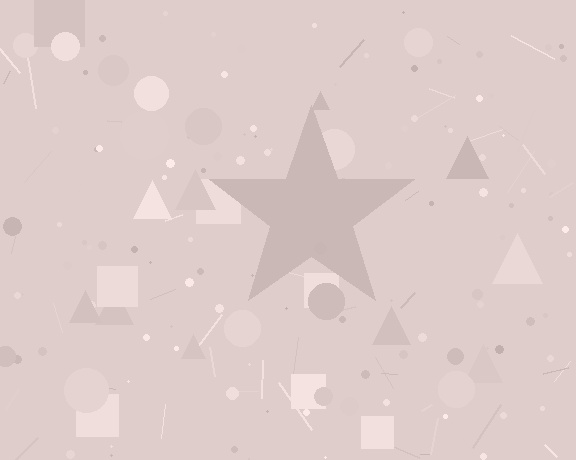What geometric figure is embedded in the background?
A star is embedded in the background.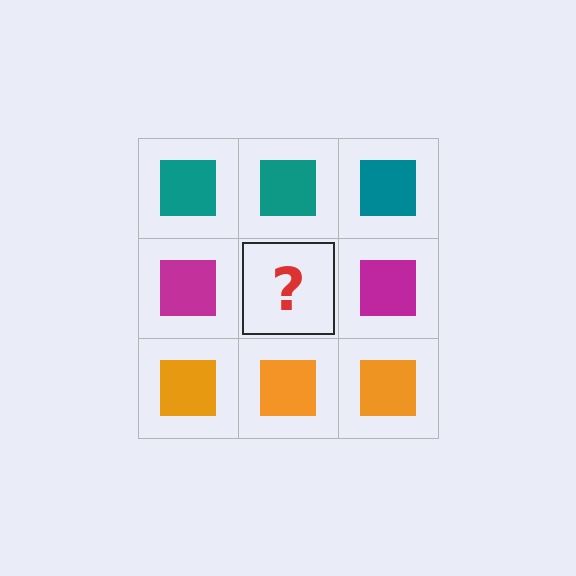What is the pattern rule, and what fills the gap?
The rule is that each row has a consistent color. The gap should be filled with a magenta square.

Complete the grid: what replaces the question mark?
The question mark should be replaced with a magenta square.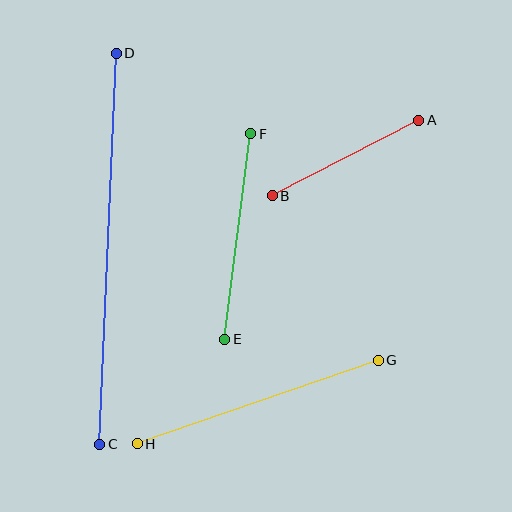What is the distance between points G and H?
The distance is approximately 255 pixels.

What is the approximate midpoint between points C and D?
The midpoint is at approximately (108, 249) pixels.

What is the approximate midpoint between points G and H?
The midpoint is at approximately (258, 402) pixels.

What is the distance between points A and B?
The distance is approximately 165 pixels.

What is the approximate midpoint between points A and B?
The midpoint is at approximately (345, 158) pixels.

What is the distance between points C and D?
The distance is approximately 392 pixels.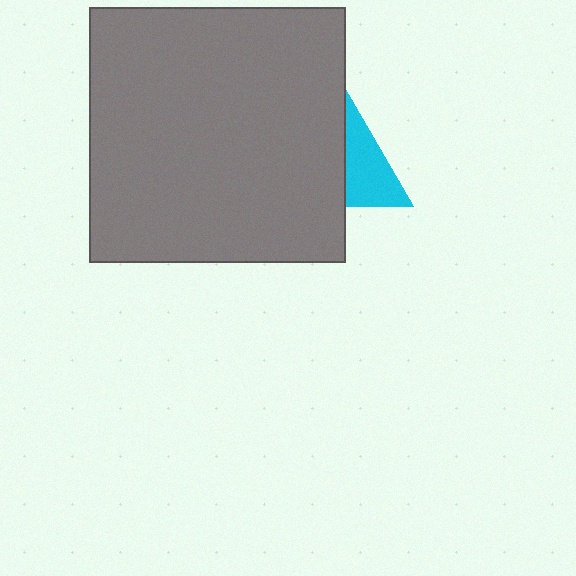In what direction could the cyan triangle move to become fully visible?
The cyan triangle could move right. That would shift it out from behind the gray square entirely.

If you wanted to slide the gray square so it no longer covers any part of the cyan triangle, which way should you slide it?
Slide it left — that is the most direct way to separate the two shapes.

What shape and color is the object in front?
The object in front is a gray square.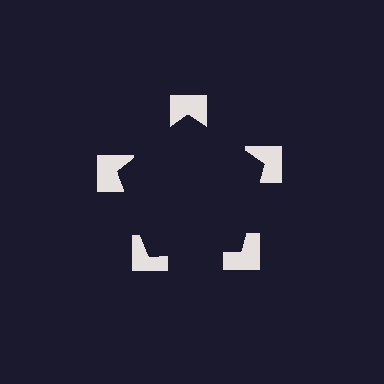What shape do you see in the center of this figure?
An illusory pentagon — its edges are inferred from the aligned wedge cuts in the notched squares, not physically drawn.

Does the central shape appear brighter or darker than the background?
It typically appears slightly darker than the background, even though no actual brightness change is drawn.